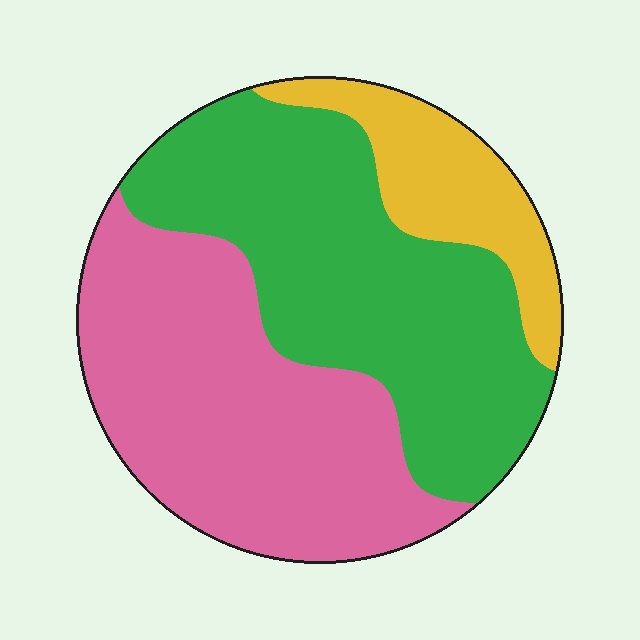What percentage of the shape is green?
Green covers 43% of the shape.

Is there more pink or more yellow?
Pink.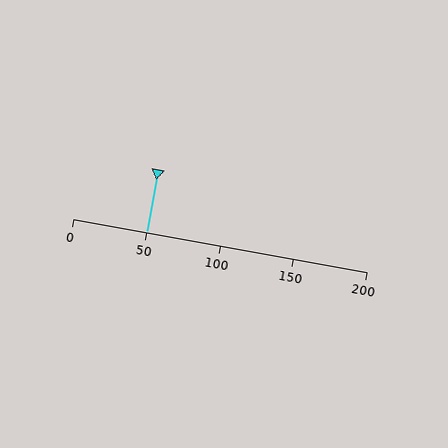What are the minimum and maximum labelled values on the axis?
The axis runs from 0 to 200.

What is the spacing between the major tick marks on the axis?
The major ticks are spaced 50 apart.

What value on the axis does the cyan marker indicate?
The marker indicates approximately 50.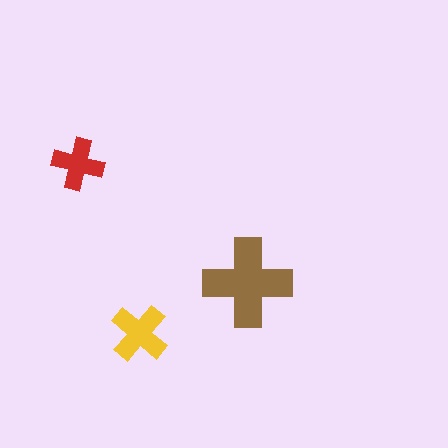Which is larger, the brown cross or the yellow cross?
The brown one.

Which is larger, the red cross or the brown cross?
The brown one.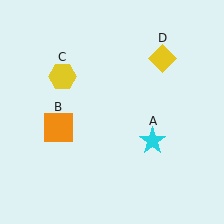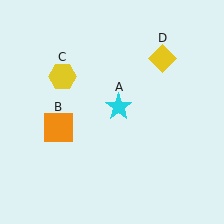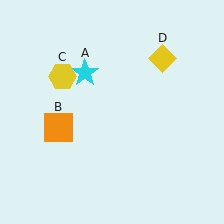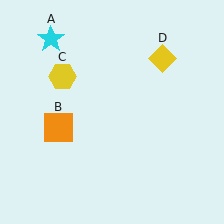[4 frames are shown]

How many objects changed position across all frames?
1 object changed position: cyan star (object A).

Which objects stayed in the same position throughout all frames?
Orange square (object B) and yellow hexagon (object C) and yellow diamond (object D) remained stationary.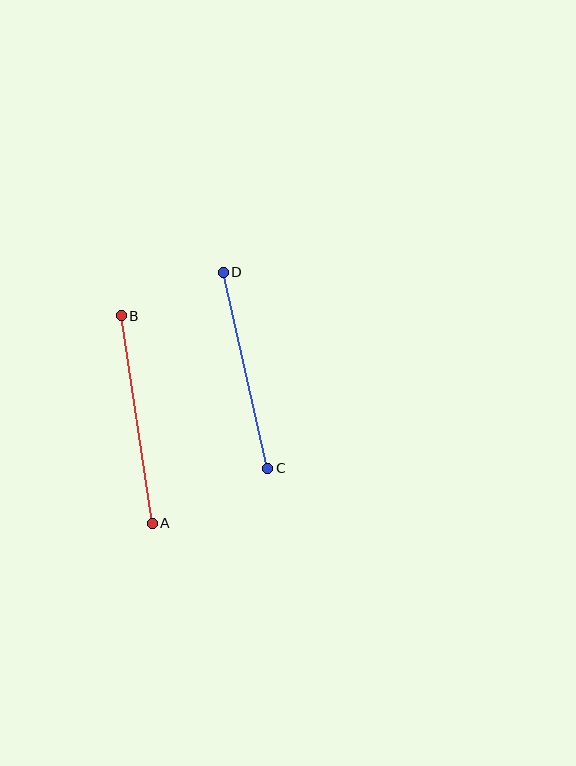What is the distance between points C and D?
The distance is approximately 201 pixels.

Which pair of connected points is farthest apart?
Points A and B are farthest apart.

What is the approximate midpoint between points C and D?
The midpoint is at approximately (245, 370) pixels.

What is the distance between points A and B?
The distance is approximately 210 pixels.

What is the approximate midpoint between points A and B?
The midpoint is at approximately (137, 419) pixels.